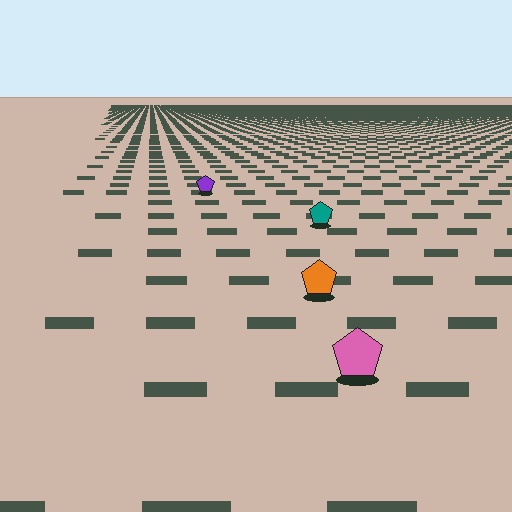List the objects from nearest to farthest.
From nearest to farthest: the pink pentagon, the orange pentagon, the teal pentagon, the purple pentagon.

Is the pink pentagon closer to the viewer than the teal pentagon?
Yes. The pink pentagon is closer — you can tell from the texture gradient: the ground texture is coarser near it.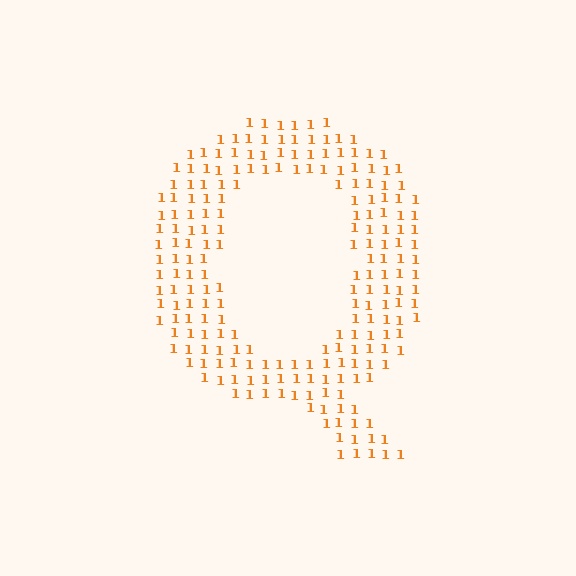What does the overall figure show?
The overall figure shows the letter Q.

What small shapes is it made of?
It is made of small digit 1's.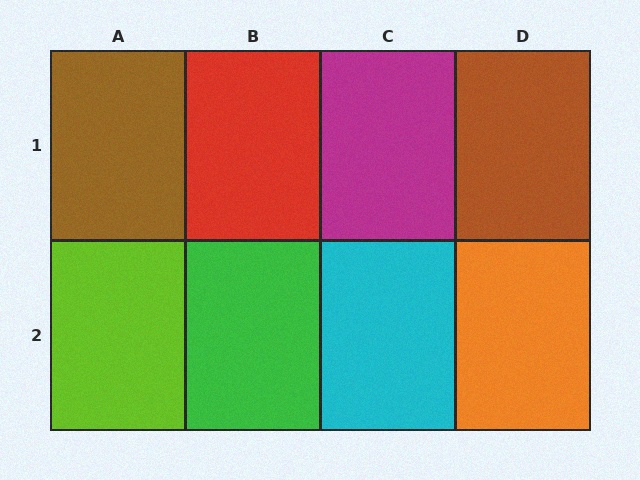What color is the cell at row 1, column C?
Magenta.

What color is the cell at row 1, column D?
Brown.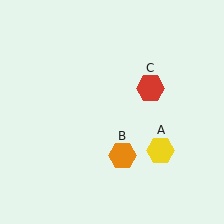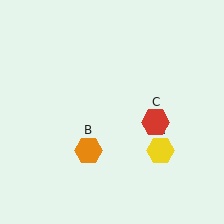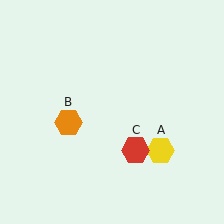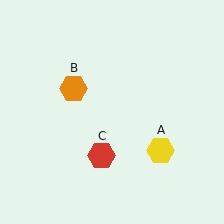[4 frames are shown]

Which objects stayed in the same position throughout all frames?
Yellow hexagon (object A) remained stationary.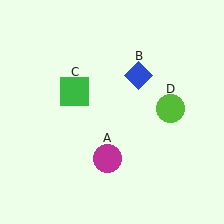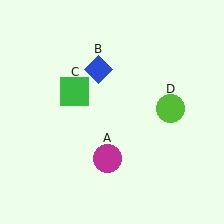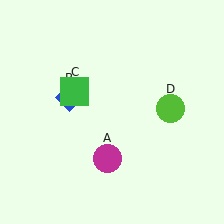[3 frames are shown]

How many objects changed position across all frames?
1 object changed position: blue diamond (object B).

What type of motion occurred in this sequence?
The blue diamond (object B) rotated counterclockwise around the center of the scene.